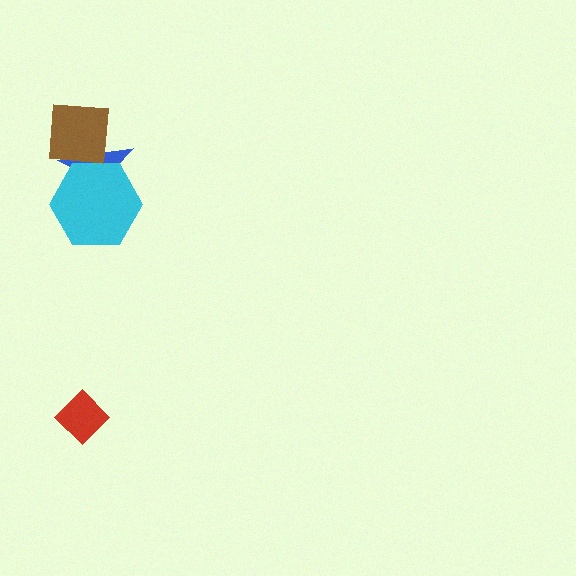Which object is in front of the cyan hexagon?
The brown square is in front of the cyan hexagon.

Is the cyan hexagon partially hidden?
Yes, it is partially covered by another shape.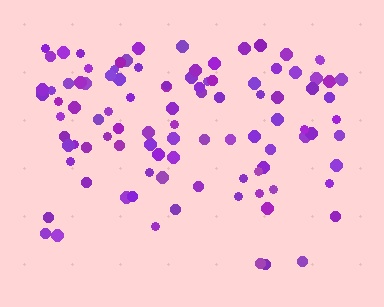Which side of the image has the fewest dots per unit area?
The bottom.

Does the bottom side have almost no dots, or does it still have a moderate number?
Still a moderate number, just noticeably fewer than the top.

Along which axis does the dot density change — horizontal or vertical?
Vertical.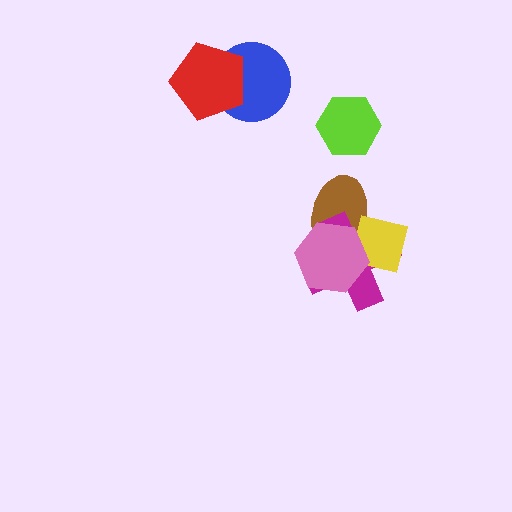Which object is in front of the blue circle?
The red pentagon is in front of the blue circle.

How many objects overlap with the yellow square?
3 objects overlap with the yellow square.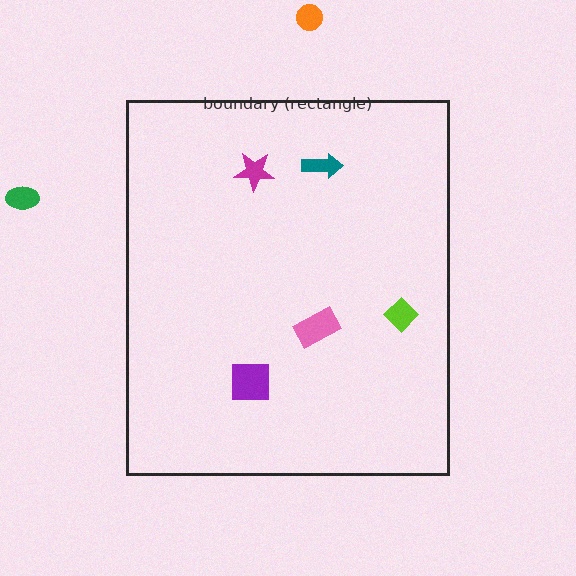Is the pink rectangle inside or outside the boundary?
Inside.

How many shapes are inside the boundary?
5 inside, 2 outside.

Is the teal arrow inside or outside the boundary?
Inside.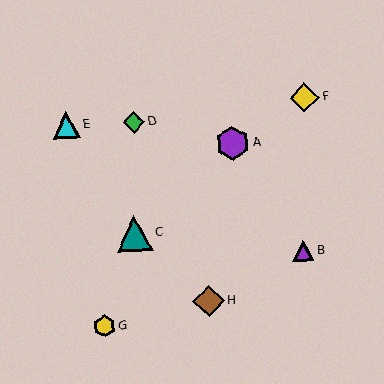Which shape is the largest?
The teal triangle (labeled C) is the largest.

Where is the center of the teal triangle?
The center of the teal triangle is at (134, 233).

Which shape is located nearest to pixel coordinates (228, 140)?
The purple hexagon (labeled A) at (233, 143) is nearest to that location.